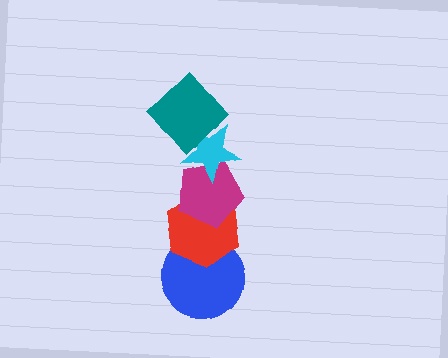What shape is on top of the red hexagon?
The magenta pentagon is on top of the red hexagon.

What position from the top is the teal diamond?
The teal diamond is 1st from the top.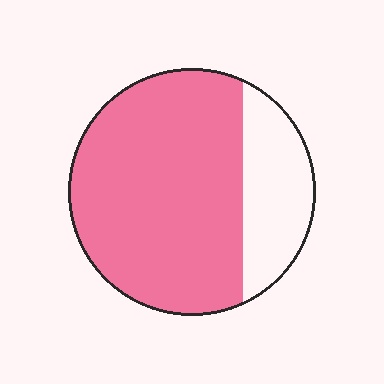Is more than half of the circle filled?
Yes.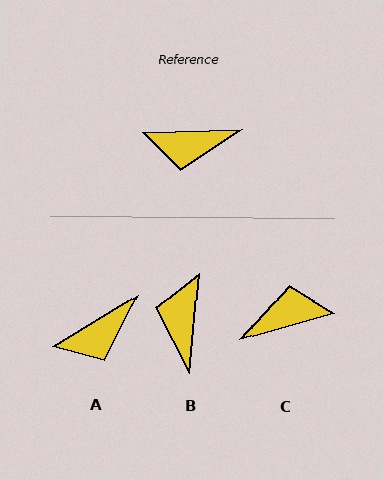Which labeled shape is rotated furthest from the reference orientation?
C, about 166 degrees away.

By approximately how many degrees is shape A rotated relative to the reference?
Approximately 30 degrees counter-clockwise.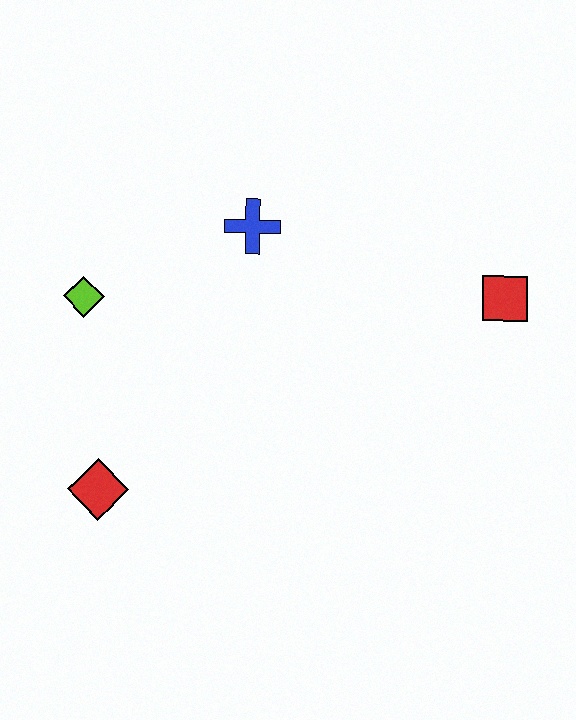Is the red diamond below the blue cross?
Yes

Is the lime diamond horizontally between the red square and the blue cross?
No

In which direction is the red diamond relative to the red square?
The red diamond is to the left of the red square.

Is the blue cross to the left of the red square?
Yes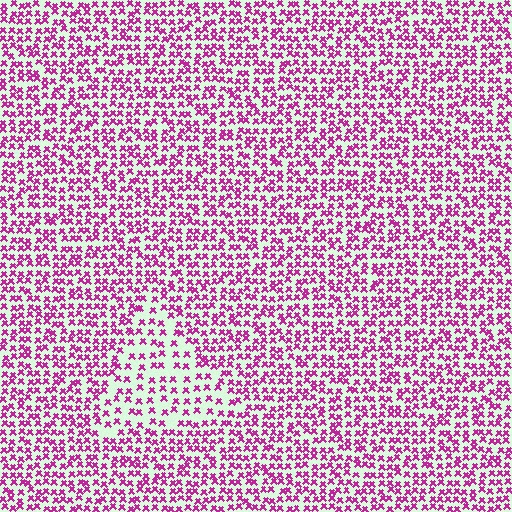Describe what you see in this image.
The image contains small magenta elements arranged at two different densities. A triangle-shaped region is visible where the elements are less densely packed than the surrounding area.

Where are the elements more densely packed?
The elements are more densely packed outside the triangle boundary.